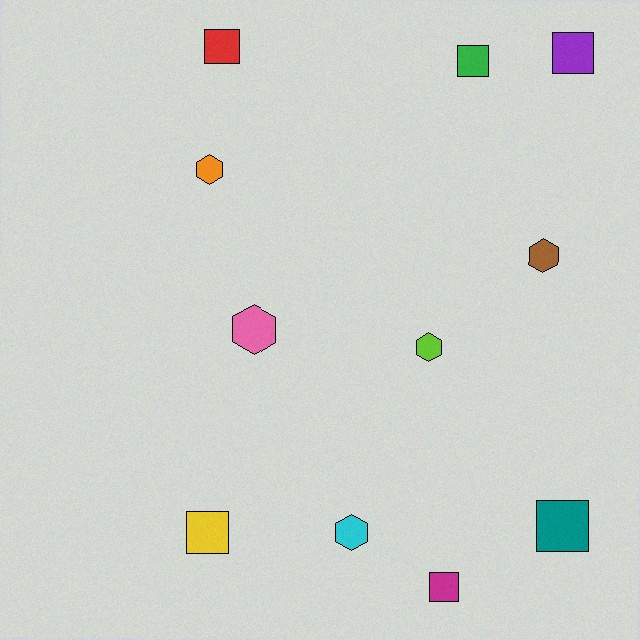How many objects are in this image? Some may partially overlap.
There are 11 objects.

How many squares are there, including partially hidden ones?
There are 6 squares.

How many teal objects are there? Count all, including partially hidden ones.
There is 1 teal object.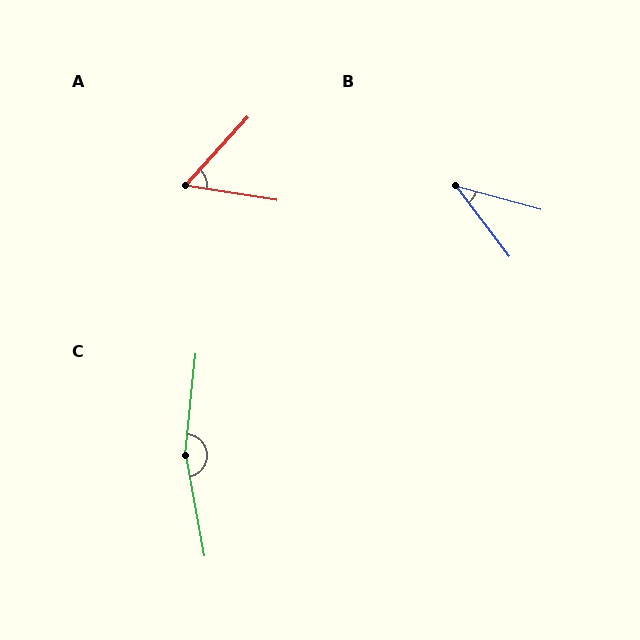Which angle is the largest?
C, at approximately 164 degrees.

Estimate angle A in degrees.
Approximately 57 degrees.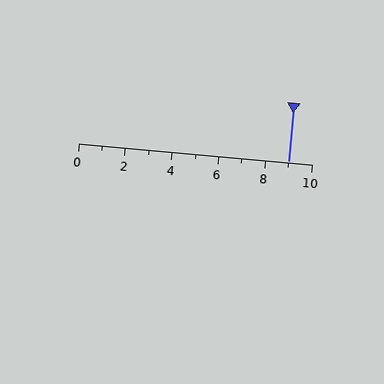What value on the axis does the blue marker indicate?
The marker indicates approximately 9.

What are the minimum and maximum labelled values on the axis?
The axis runs from 0 to 10.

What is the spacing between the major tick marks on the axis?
The major ticks are spaced 2 apart.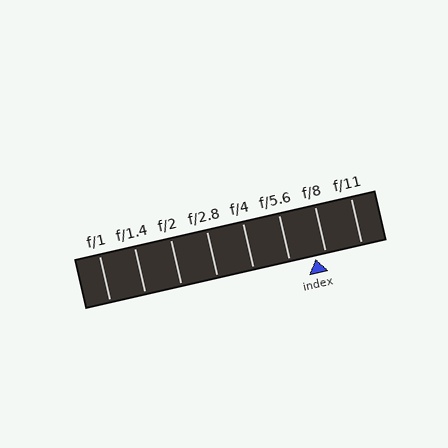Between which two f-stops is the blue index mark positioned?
The index mark is between f/5.6 and f/8.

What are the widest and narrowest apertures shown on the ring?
The widest aperture shown is f/1 and the narrowest is f/11.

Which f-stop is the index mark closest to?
The index mark is closest to f/8.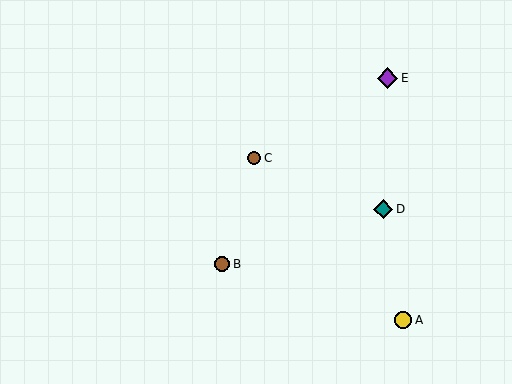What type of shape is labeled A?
Shape A is a yellow circle.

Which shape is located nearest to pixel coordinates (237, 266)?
The brown circle (labeled B) at (222, 264) is nearest to that location.